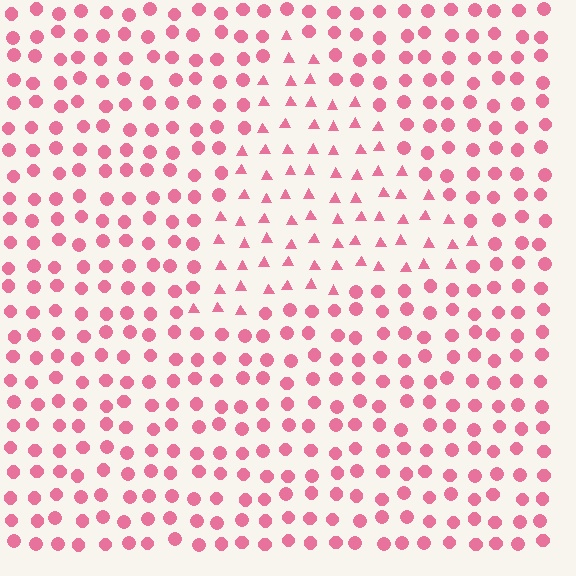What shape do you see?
I see a triangle.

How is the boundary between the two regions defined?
The boundary is defined by a change in element shape: triangles inside vs. circles outside. All elements share the same color and spacing.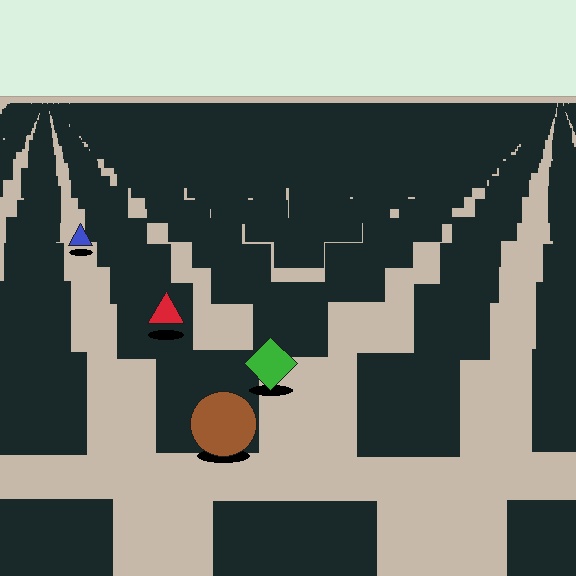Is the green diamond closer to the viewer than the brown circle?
No. The brown circle is closer — you can tell from the texture gradient: the ground texture is coarser near it.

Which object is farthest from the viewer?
The blue triangle is farthest from the viewer. It appears smaller and the ground texture around it is denser.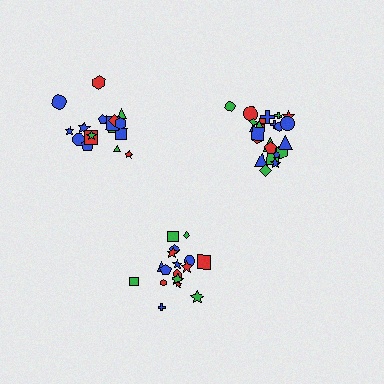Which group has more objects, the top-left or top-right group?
The top-right group.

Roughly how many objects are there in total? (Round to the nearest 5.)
Roughly 60 objects in total.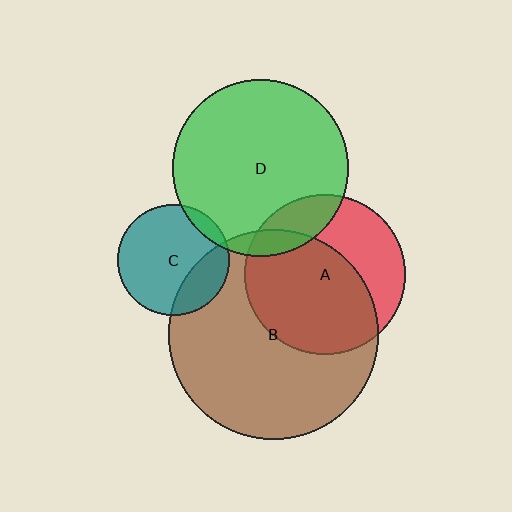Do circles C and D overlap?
Yes.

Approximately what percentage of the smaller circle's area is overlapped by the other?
Approximately 10%.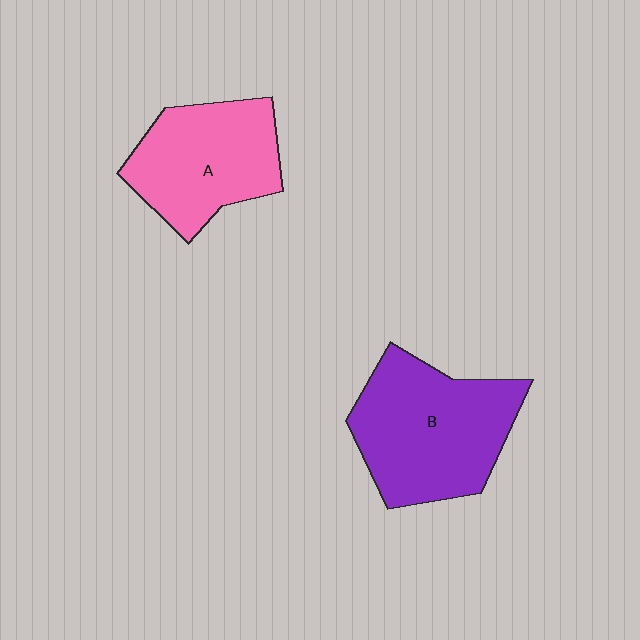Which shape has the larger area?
Shape B (purple).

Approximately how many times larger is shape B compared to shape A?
Approximately 1.2 times.